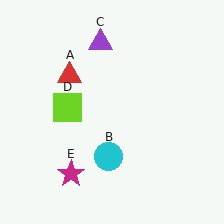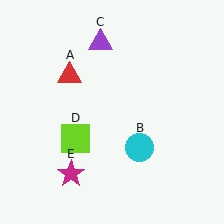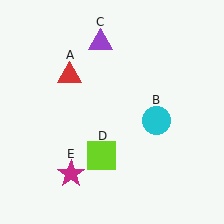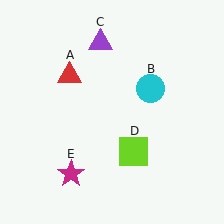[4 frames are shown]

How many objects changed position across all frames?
2 objects changed position: cyan circle (object B), lime square (object D).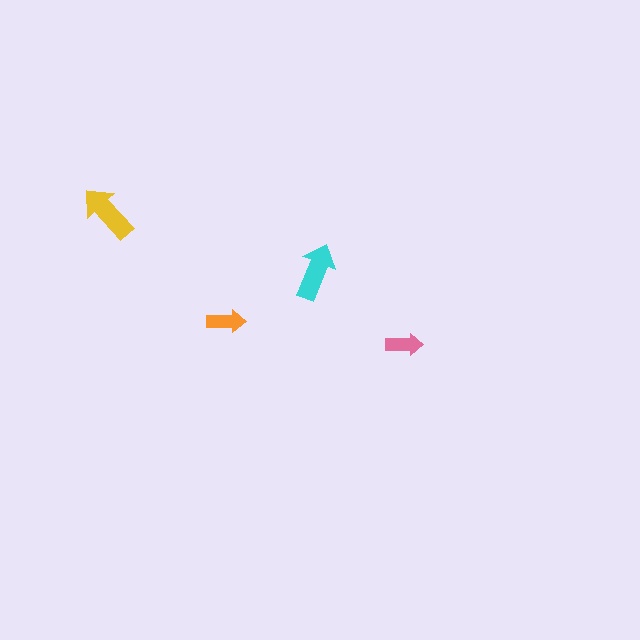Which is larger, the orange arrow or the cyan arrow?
The cyan one.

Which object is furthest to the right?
The pink arrow is rightmost.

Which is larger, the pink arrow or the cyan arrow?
The cyan one.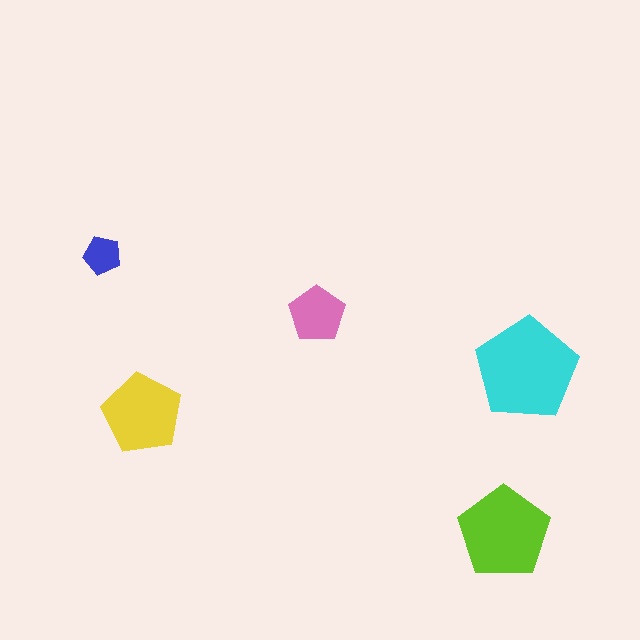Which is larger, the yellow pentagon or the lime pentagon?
The lime one.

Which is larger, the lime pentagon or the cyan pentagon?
The cyan one.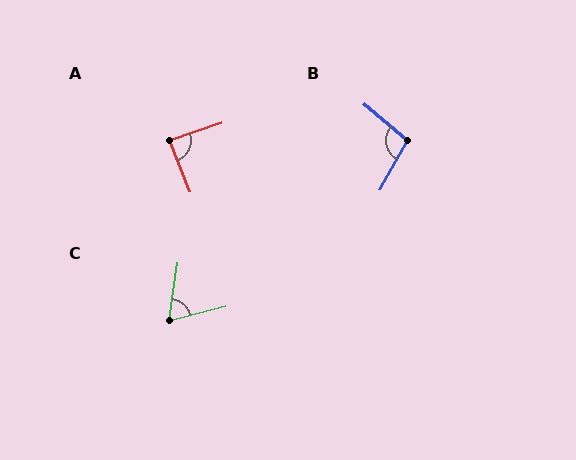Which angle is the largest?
B, at approximately 101 degrees.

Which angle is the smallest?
C, at approximately 68 degrees.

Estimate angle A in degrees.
Approximately 86 degrees.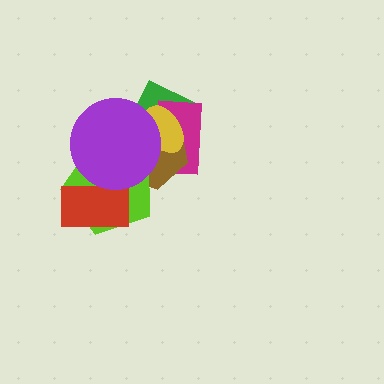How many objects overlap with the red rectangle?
2 objects overlap with the red rectangle.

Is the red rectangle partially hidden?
Yes, it is partially covered by another shape.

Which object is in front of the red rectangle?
The purple circle is in front of the red rectangle.